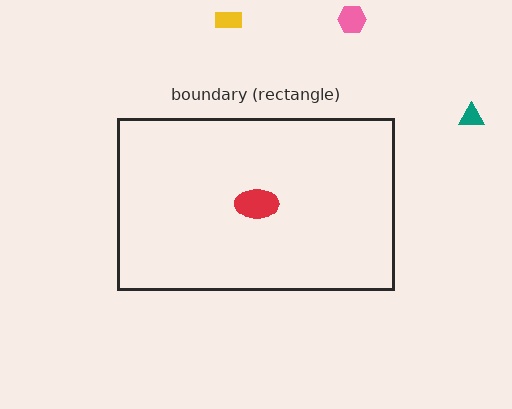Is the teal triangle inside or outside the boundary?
Outside.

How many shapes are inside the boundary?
1 inside, 3 outside.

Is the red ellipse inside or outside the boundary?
Inside.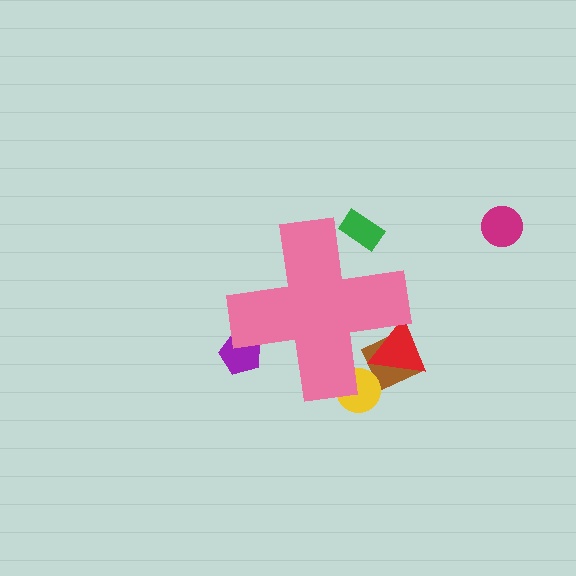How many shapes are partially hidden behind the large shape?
5 shapes are partially hidden.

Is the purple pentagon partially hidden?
Yes, the purple pentagon is partially hidden behind the pink cross.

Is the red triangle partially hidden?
Yes, the red triangle is partially hidden behind the pink cross.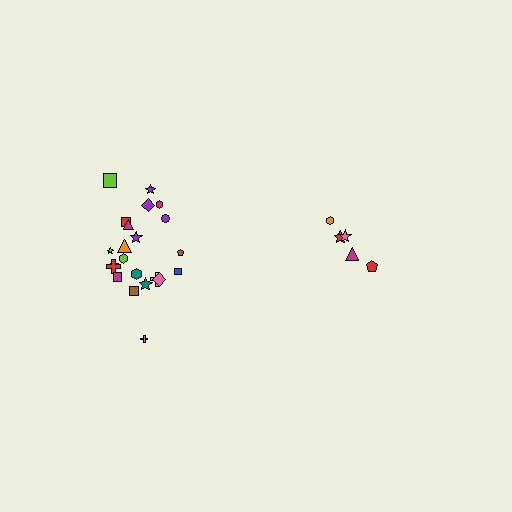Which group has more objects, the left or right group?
The left group.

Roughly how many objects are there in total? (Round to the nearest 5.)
Roughly 25 objects in total.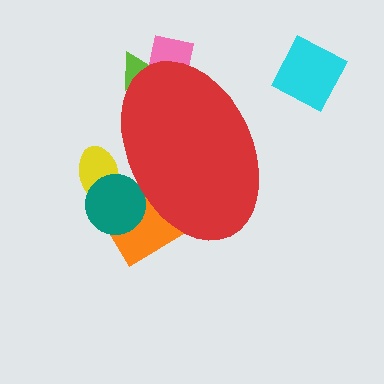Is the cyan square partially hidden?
No, the cyan square is fully visible.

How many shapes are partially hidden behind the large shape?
5 shapes are partially hidden.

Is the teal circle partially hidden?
Yes, the teal circle is partially hidden behind the red ellipse.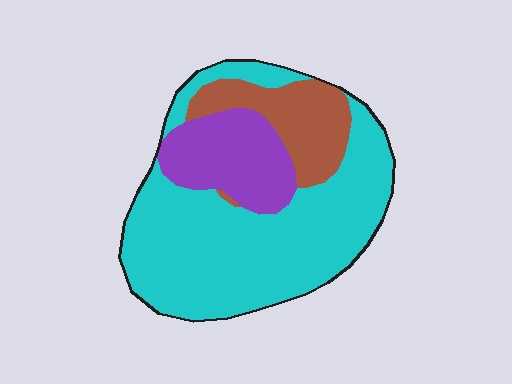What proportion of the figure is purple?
Purple takes up about one fifth (1/5) of the figure.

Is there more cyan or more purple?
Cyan.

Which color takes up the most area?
Cyan, at roughly 65%.